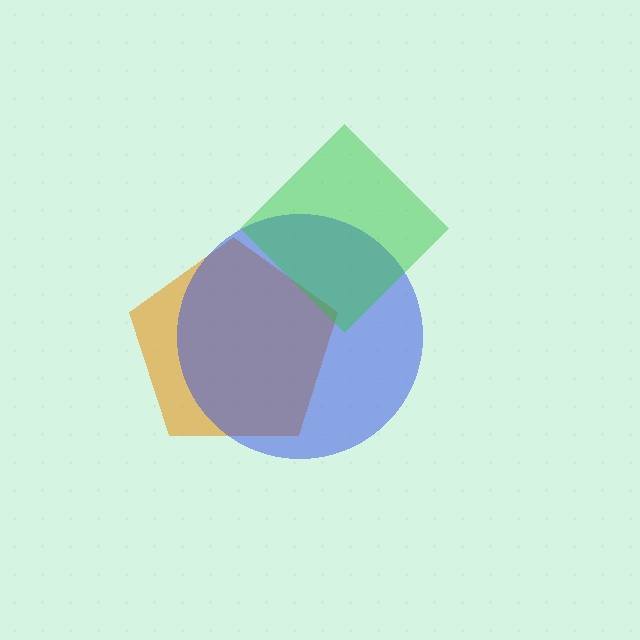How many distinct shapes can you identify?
There are 3 distinct shapes: an orange pentagon, a blue circle, a green diamond.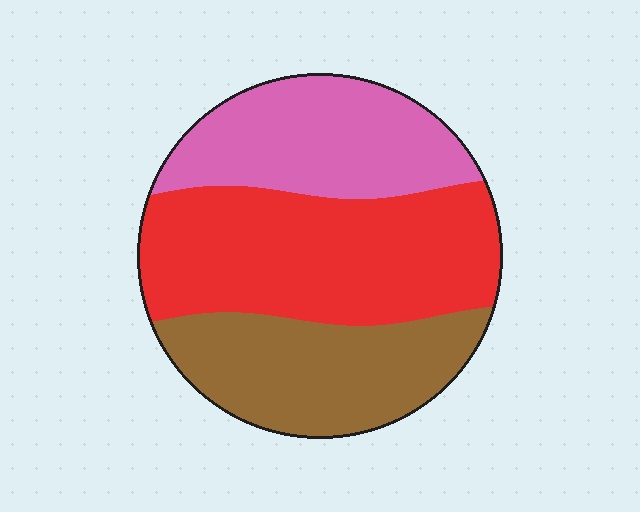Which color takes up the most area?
Red, at roughly 45%.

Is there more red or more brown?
Red.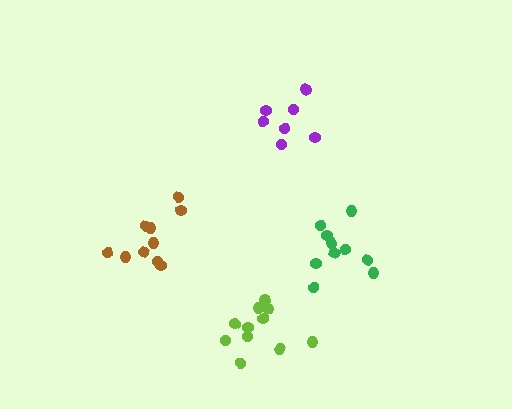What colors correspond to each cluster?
The clusters are colored: brown, purple, green, lime.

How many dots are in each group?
Group 1: 10 dots, Group 2: 7 dots, Group 3: 10 dots, Group 4: 11 dots (38 total).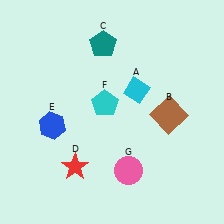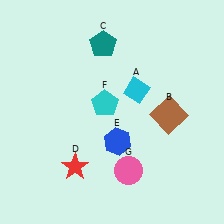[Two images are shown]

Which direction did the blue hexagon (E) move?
The blue hexagon (E) moved right.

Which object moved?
The blue hexagon (E) moved right.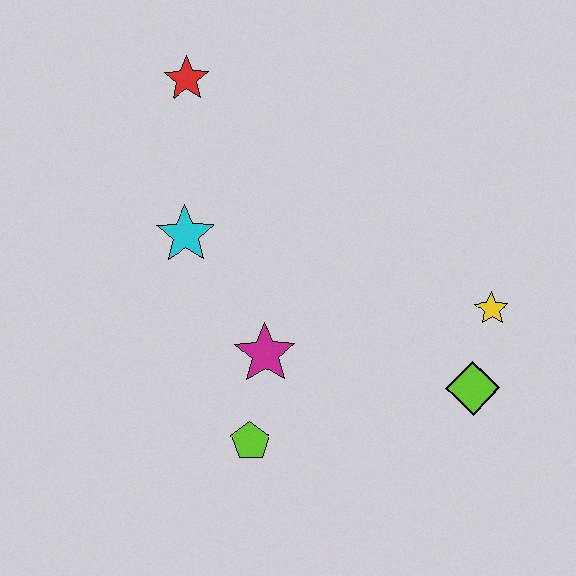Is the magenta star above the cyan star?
No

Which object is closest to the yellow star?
The lime diamond is closest to the yellow star.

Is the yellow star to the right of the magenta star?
Yes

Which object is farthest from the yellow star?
The red star is farthest from the yellow star.